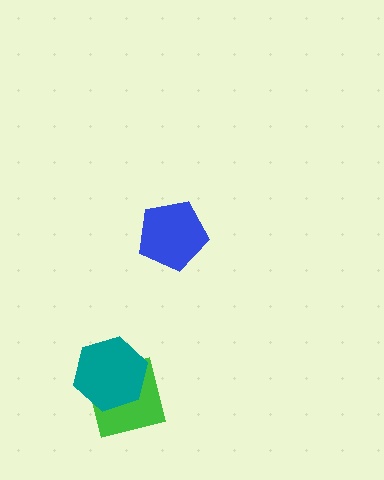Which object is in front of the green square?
The teal hexagon is in front of the green square.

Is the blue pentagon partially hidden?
No, no other shape covers it.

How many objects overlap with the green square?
1 object overlaps with the green square.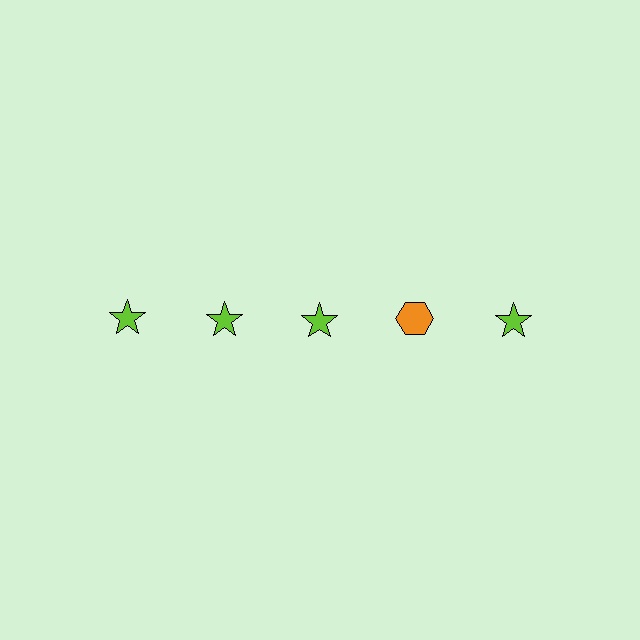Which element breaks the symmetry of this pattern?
The orange hexagon in the top row, second from right column breaks the symmetry. All other shapes are lime stars.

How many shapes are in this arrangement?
There are 5 shapes arranged in a grid pattern.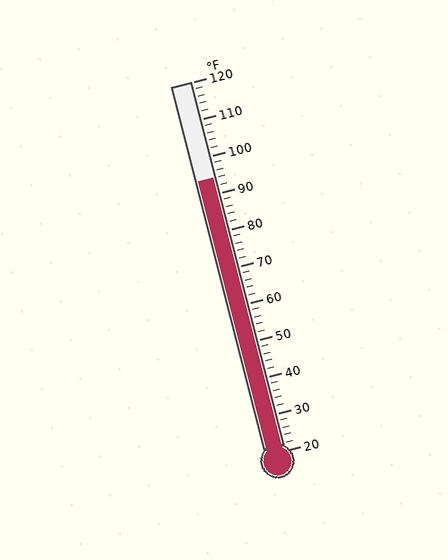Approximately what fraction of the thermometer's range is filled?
The thermometer is filled to approximately 75% of its range.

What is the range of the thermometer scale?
The thermometer scale ranges from 20°F to 120°F.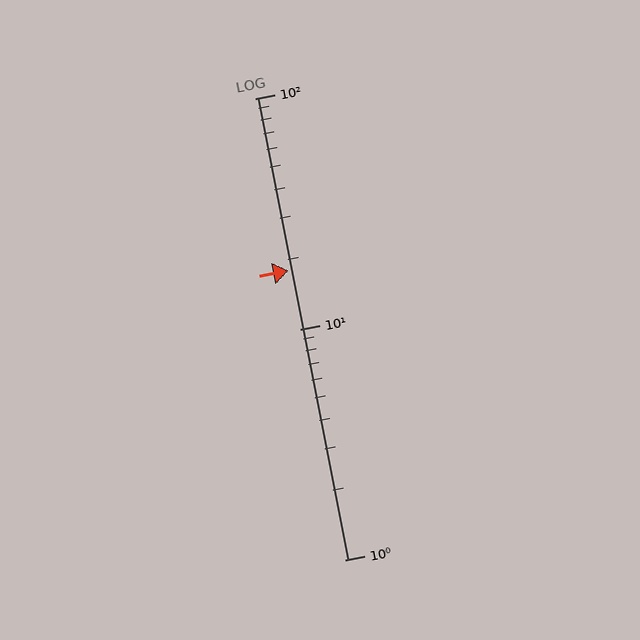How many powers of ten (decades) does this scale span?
The scale spans 2 decades, from 1 to 100.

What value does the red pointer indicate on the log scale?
The pointer indicates approximately 18.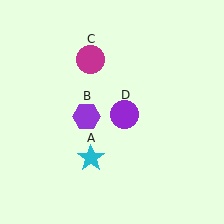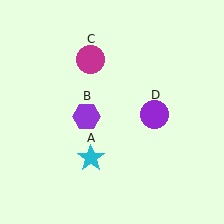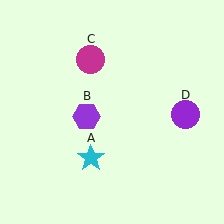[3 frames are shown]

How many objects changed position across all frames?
1 object changed position: purple circle (object D).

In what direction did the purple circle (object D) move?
The purple circle (object D) moved right.